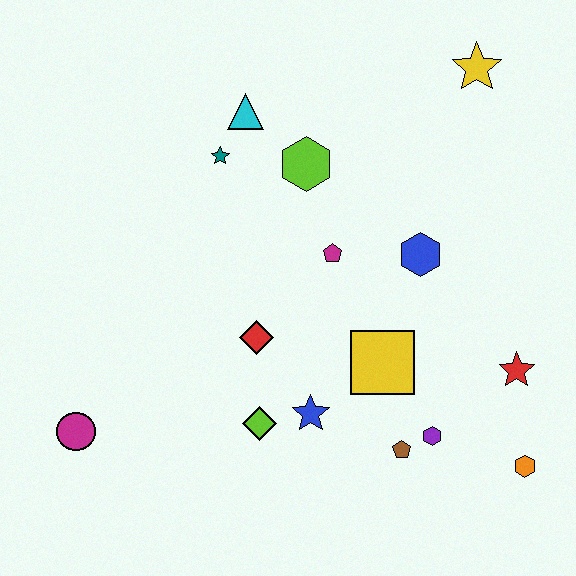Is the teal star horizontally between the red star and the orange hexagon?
No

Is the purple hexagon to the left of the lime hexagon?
No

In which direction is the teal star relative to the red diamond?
The teal star is above the red diamond.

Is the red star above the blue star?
Yes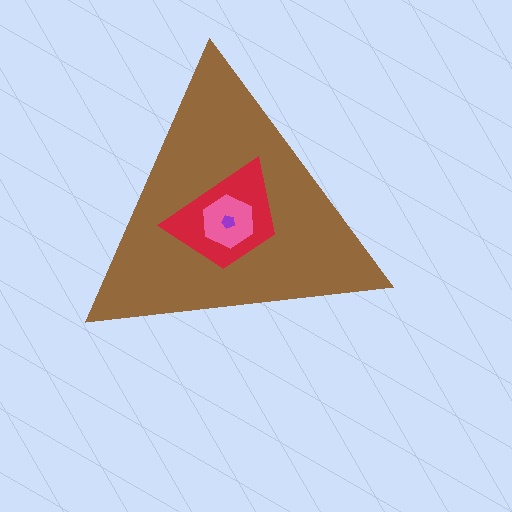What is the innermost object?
The purple pentagon.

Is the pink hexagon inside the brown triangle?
Yes.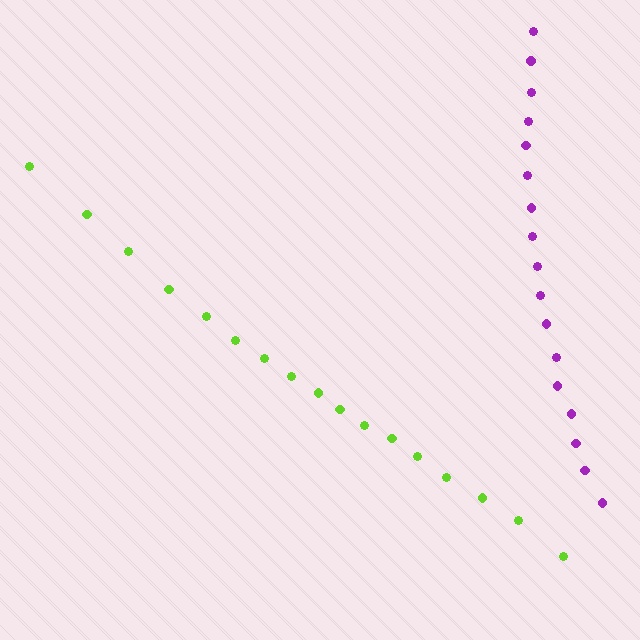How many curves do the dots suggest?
There are 2 distinct paths.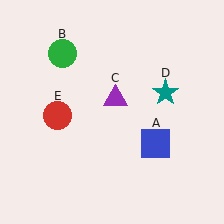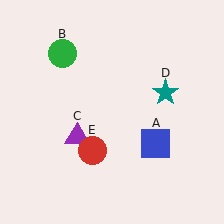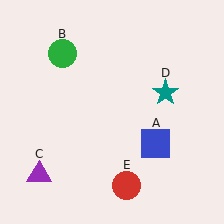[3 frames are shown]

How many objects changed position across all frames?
2 objects changed position: purple triangle (object C), red circle (object E).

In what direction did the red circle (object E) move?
The red circle (object E) moved down and to the right.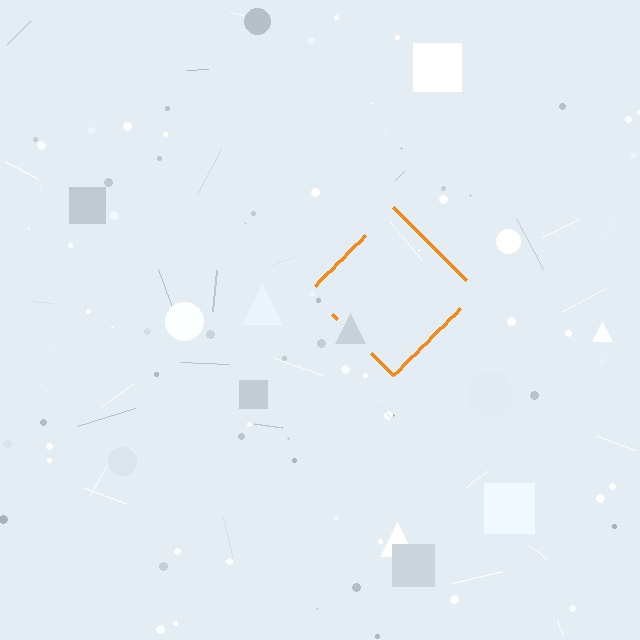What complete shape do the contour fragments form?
The contour fragments form a diamond.